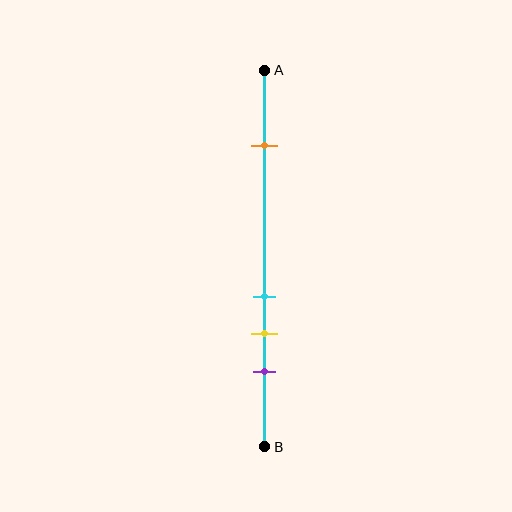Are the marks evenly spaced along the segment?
No, the marks are not evenly spaced.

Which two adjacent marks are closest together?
The cyan and yellow marks are the closest adjacent pair.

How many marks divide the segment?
There are 4 marks dividing the segment.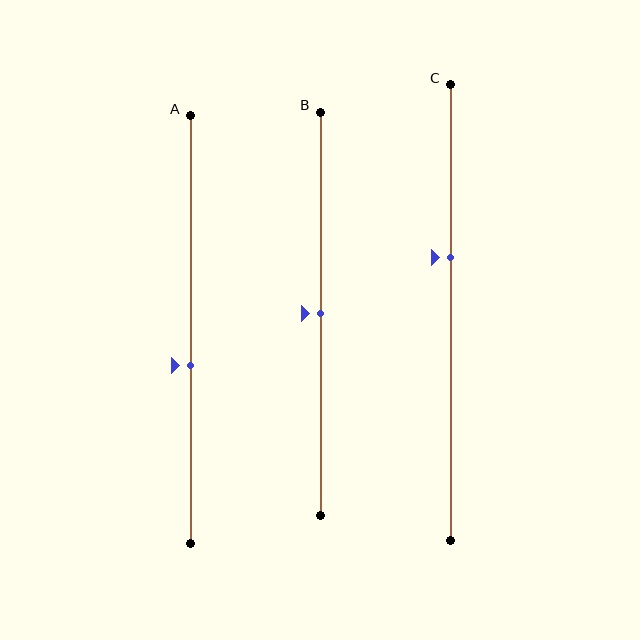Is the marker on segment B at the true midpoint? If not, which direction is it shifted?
Yes, the marker on segment B is at the true midpoint.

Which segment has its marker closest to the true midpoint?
Segment B has its marker closest to the true midpoint.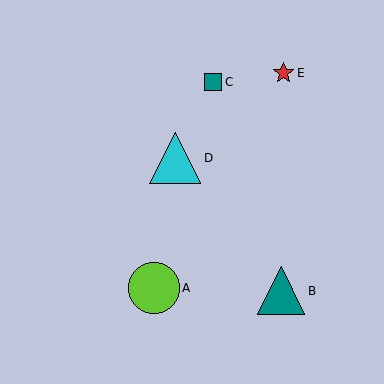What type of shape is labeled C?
Shape C is a teal square.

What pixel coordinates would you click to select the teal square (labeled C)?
Click at (213, 82) to select the teal square C.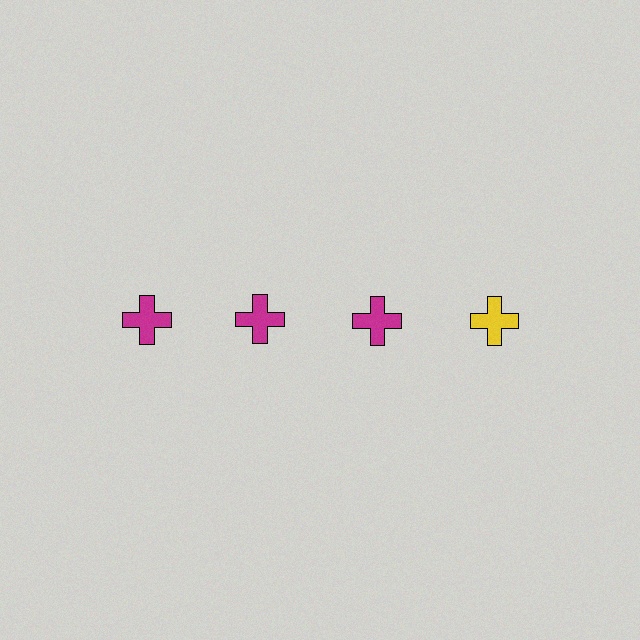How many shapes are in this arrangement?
There are 4 shapes arranged in a grid pattern.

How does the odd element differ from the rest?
It has a different color: yellow instead of magenta.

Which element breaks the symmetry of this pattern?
The yellow cross in the top row, second from right column breaks the symmetry. All other shapes are magenta crosses.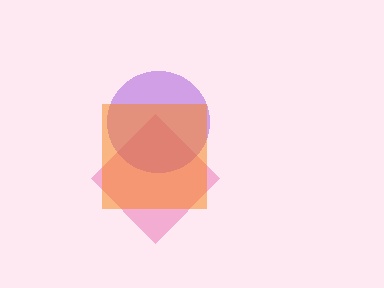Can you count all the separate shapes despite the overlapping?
Yes, there are 3 separate shapes.